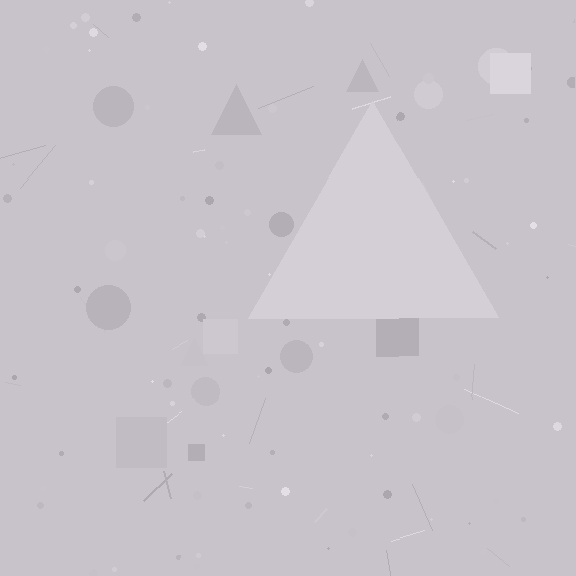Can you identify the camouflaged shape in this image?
The camouflaged shape is a triangle.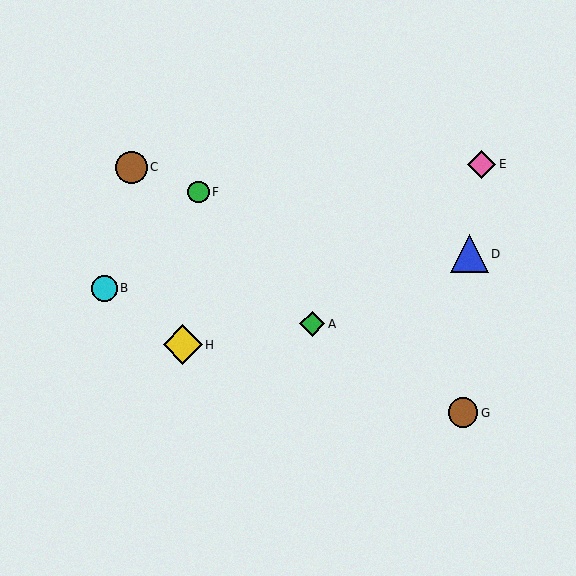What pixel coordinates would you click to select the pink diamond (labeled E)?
Click at (481, 164) to select the pink diamond E.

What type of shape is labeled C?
Shape C is a brown circle.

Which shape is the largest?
The yellow diamond (labeled H) is the largest.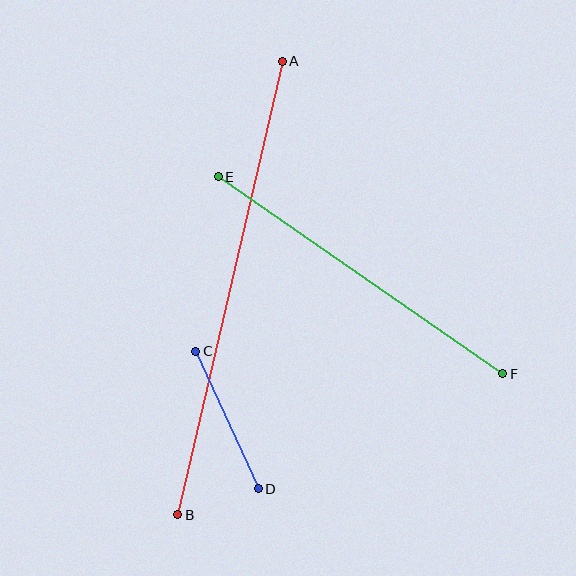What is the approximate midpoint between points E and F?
The midpoint is at approximately (361, 275) pixels.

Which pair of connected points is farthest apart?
Points A and B are farthest apart.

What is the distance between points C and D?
The distance is approximately 151 pixels.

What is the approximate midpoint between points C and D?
The midpoint is at approximately (227, 420) pixels.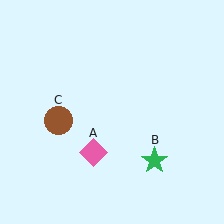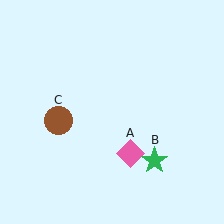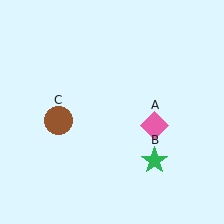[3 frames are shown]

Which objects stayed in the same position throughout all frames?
Green star (object B) and brown circle (object C) remained stationary.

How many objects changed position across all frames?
1 object changed position: pink diamond (object A).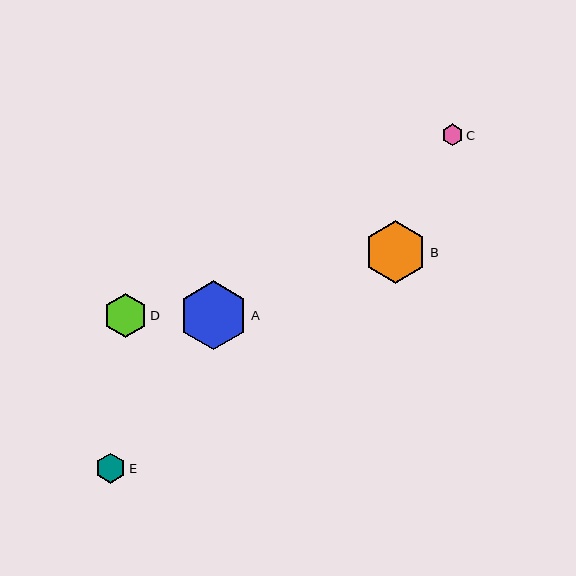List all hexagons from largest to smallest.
From largest to smallest: A, B, D, E, C.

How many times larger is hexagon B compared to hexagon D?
Hexagon B is approximately 1.4 times the size of hexagon D.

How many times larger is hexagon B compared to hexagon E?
Hexagon B is approximately 2.1 times the size of hexagon E.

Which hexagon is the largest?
Hexagon A is the largest with a size of approximately 69 pixels.